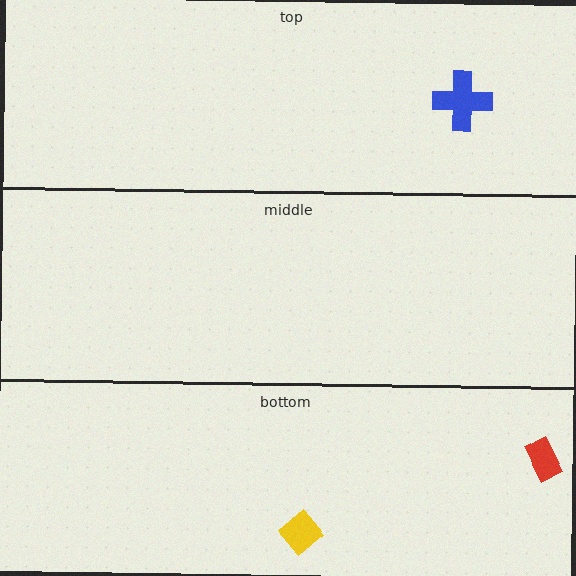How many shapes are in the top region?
1.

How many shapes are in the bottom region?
2.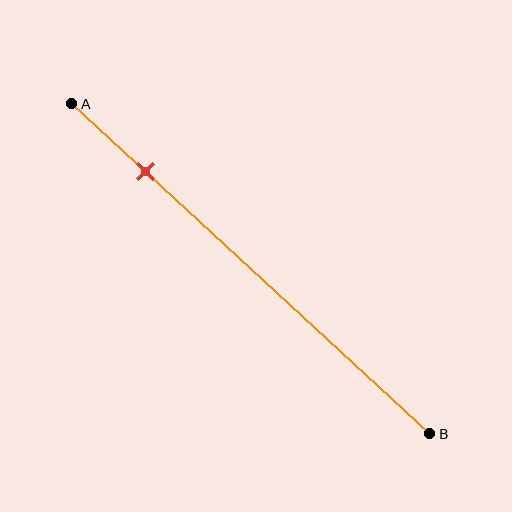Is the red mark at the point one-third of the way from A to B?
No, the mark is at about 20% from A, not at the 33% one-third point.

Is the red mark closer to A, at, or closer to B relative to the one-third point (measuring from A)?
The red mark is closer to point A than the one-third point of segment AB.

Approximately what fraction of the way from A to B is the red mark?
The red mark is approximately 20% of the way from A to B.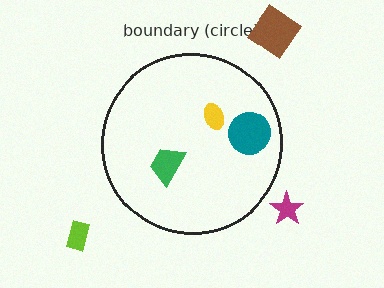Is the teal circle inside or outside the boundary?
Inside.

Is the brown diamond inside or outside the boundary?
Outside.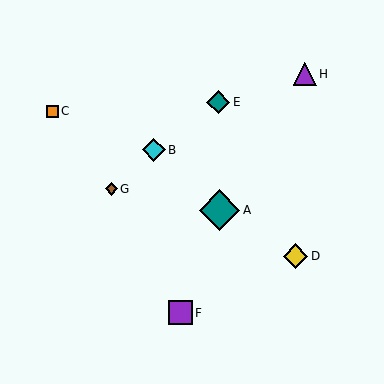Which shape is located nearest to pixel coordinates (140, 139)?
The cyan diamond (labeled B) at (154, 150) is nearest to that location.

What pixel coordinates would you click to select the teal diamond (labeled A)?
Click at (220, 210) to select the teal diamond A.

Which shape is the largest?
The teal diamond (labeled A) is the largest.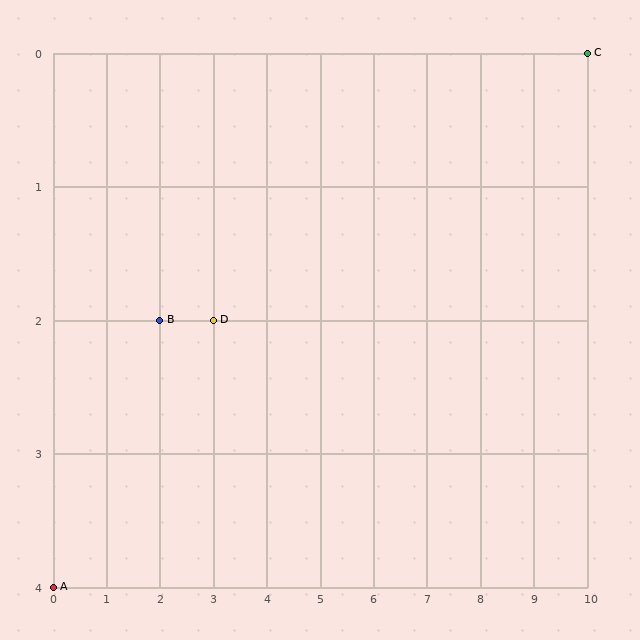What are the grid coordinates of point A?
Point A is at grid coordinates (0, 4).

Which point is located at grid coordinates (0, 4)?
Point A is at (0, 4).